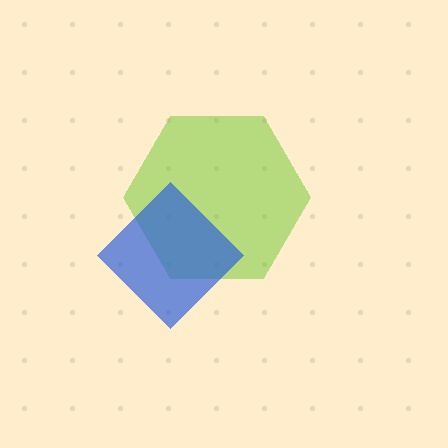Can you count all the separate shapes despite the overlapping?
Yes, there are 2 separate shapes.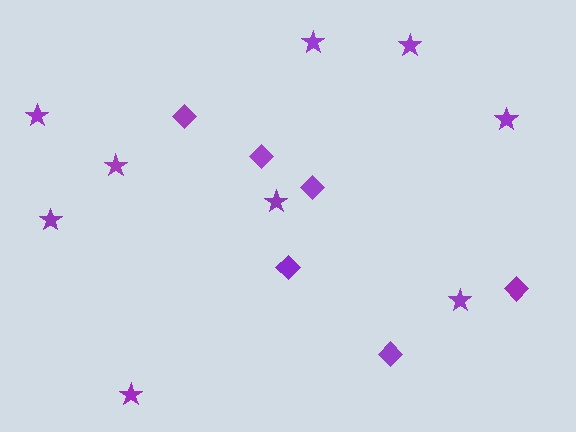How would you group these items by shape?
There are 2 groups: one group of stars (9) and one group of diamonds (6).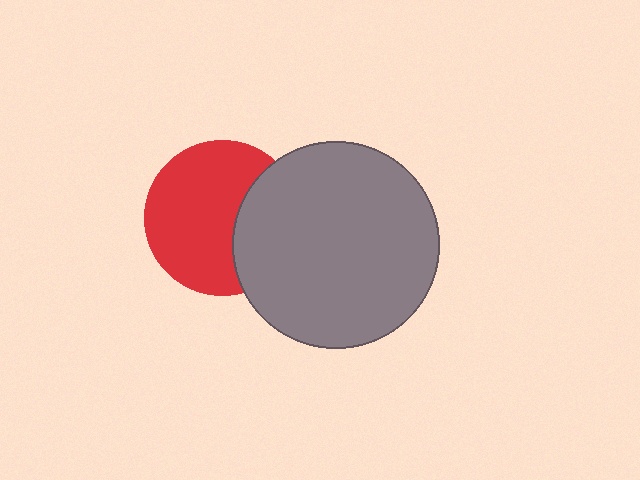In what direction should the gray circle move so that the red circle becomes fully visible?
The gray circle should move right. That is the shortest direction to clear the overlap and leave the red circle fully visible.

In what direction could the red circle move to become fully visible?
The red circle could move left. That would shift it out from behind the gray circle entirely.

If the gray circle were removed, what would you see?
You would see the complete red circle.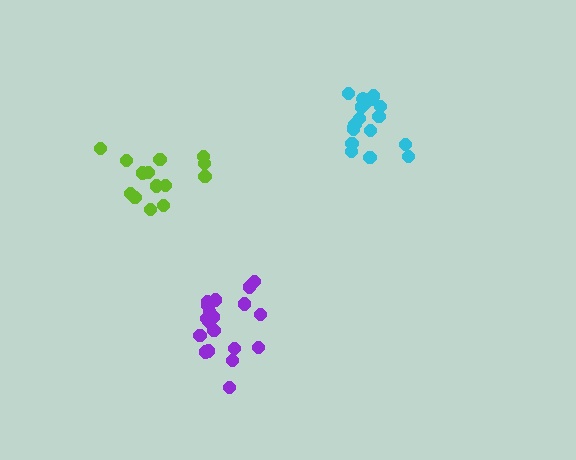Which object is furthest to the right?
The cyan cluster is rightmost.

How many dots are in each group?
Group 1: 19 dots, Group 2: 19 dots, Group 3: 14 dots (52 total).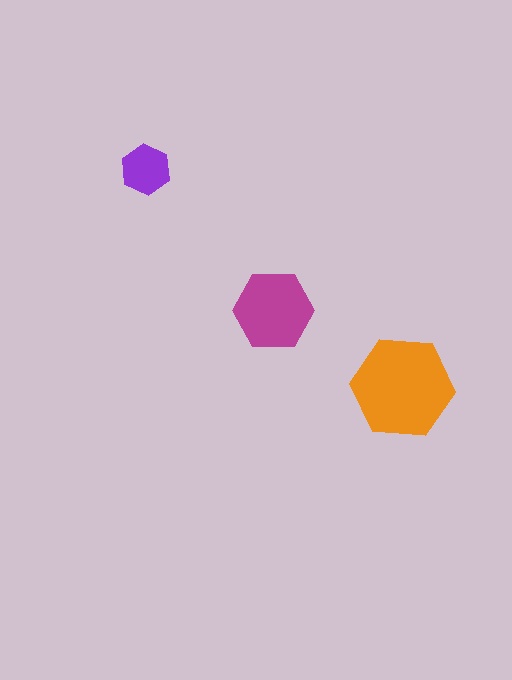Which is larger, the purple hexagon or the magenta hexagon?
The magenta one.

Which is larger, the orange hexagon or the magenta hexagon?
The orange one.